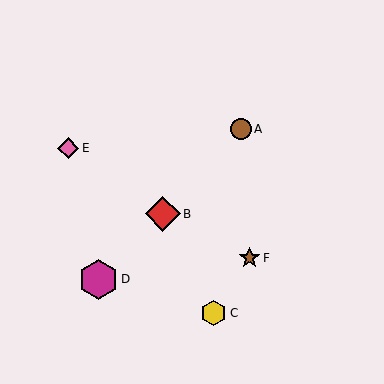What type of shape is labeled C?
Shape C is a yellow hexagon.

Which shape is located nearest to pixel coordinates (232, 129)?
The brown circle (labeled A) at (241, 129) is nearest to that location.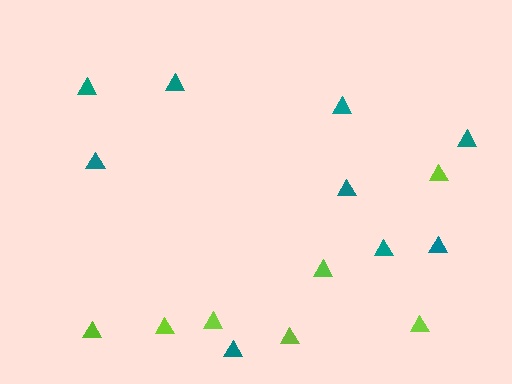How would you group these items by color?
There are 2 groups: one group of teal triangles (9) and one group of lime triangles (7).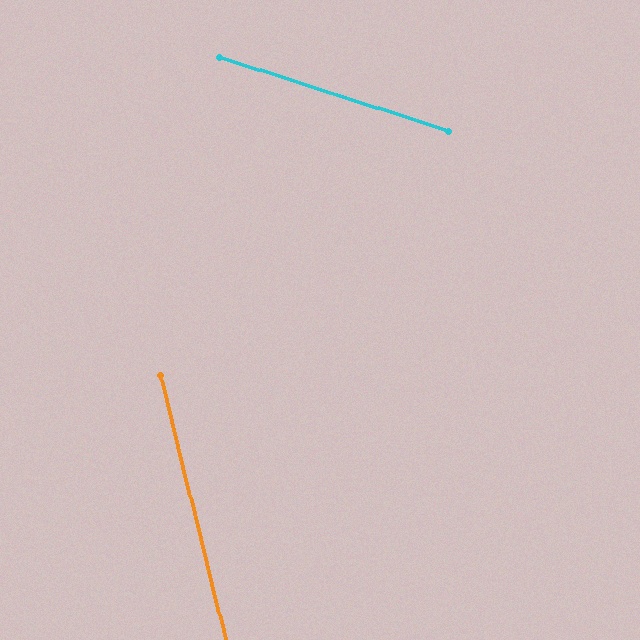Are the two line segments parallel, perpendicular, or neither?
Neither parallel nor perpendicular — they differ by about 58°.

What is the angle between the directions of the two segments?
Approximately 58 degrees.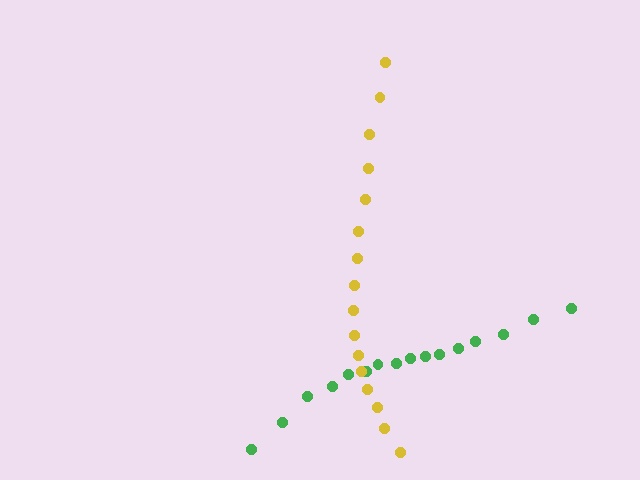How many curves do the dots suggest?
There are 2 distinct paths.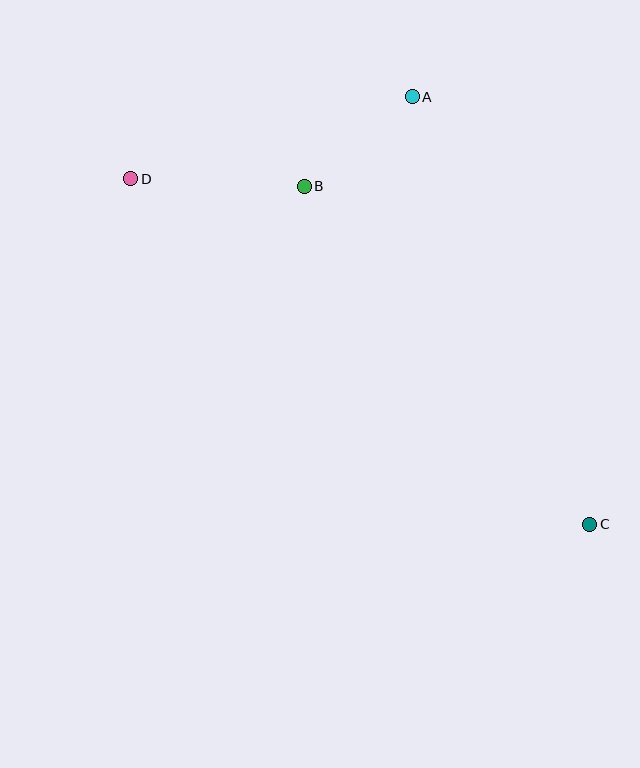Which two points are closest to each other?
Points A and B are closest to each other.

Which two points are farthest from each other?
Points C and D are farthest from each other.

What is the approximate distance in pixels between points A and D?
The distance between A and D is approximately 293 pixels.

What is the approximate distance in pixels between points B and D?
The distance between B and D is approximately 174 pixels.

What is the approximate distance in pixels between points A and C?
The distance between A and C is approximately 463 pixels.